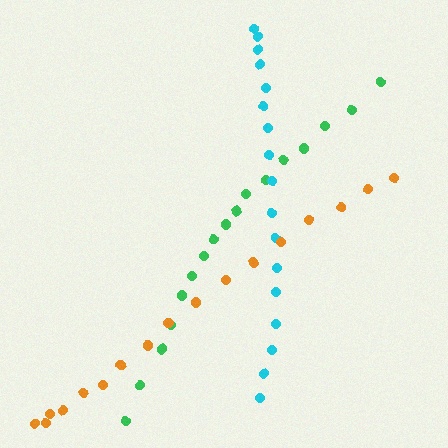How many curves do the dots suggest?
There are 3 distinct paths.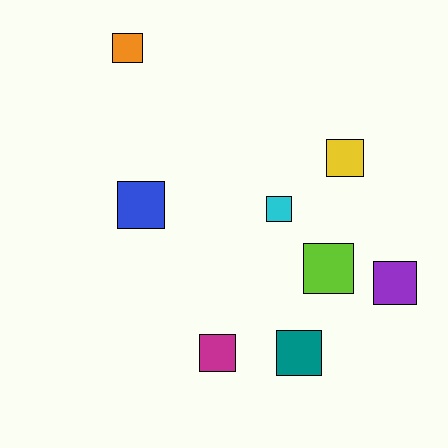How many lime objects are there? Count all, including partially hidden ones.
There is 1 lime object.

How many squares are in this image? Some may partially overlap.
There are 8 squares.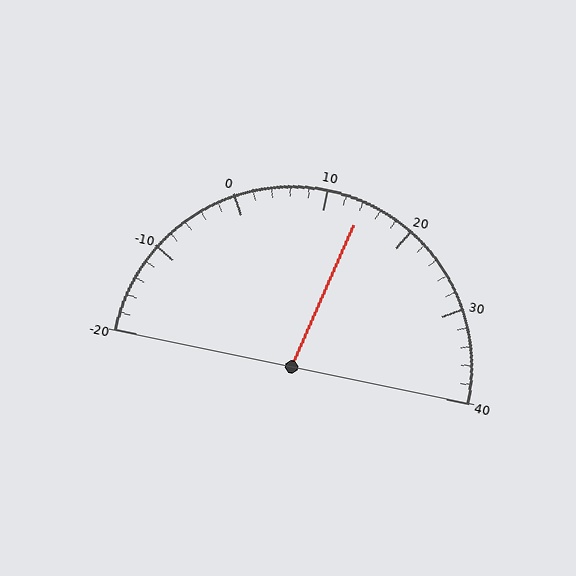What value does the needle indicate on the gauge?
The needle indicates approximately 14.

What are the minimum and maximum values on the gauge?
The gauge ranges from -20 to 40.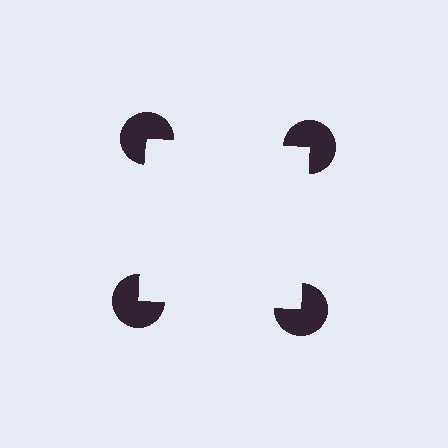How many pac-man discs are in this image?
There are 4 — one at each vertex of the illusory square.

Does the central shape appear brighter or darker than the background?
It typically appears slightly brighter than the background, even though no actual brightness change is drawn.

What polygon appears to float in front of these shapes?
An illusory square — its edges are inferred from the aligned wedge cuts in the pac-man discs, not physically drawn.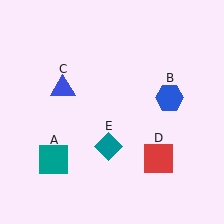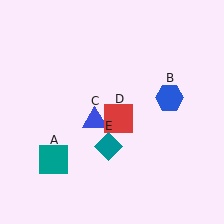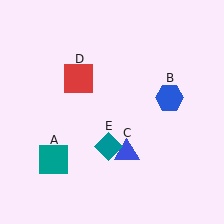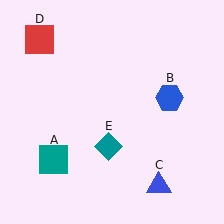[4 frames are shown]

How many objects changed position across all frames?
2 objects changed position: blue triangle (object C), red square (object D).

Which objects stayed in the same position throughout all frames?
Teal square (object A) and blue hexagon (object B) and teal diamond (object E) remained stationary.